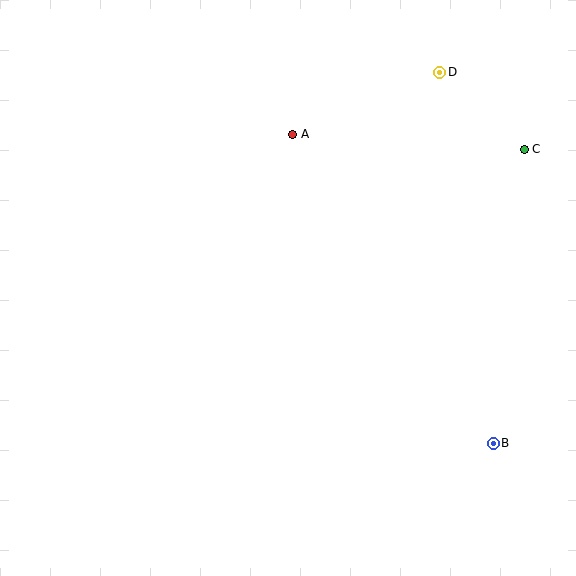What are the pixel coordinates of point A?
Point A is at (293, 134).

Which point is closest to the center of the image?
Point A at (293, 134) is closest to the center.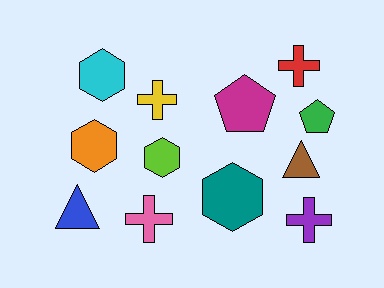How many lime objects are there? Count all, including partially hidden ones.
There is 1 lime object.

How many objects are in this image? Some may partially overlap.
There are 12 objects.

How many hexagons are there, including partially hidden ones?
There are 4 hexagons.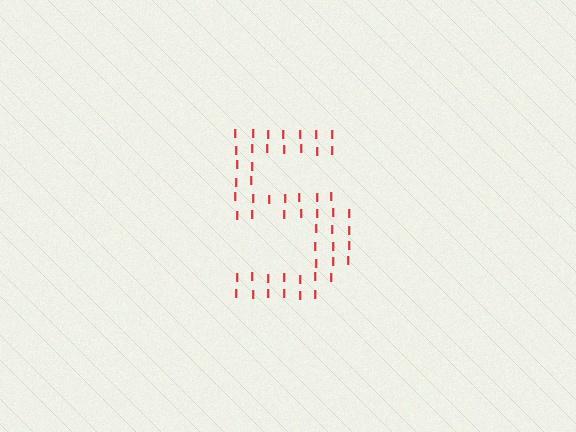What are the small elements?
The small elements are letter I's.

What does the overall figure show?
The overall figure shows the digit 5.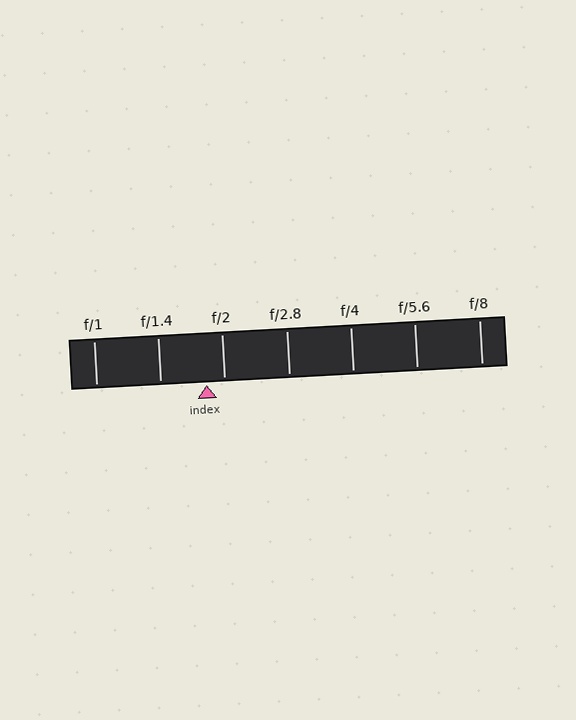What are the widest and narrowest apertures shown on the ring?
The widest aperture shown is f/1 and the narrowest is f/8.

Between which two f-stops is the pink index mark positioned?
The index mark is between f/1.4 and f/2.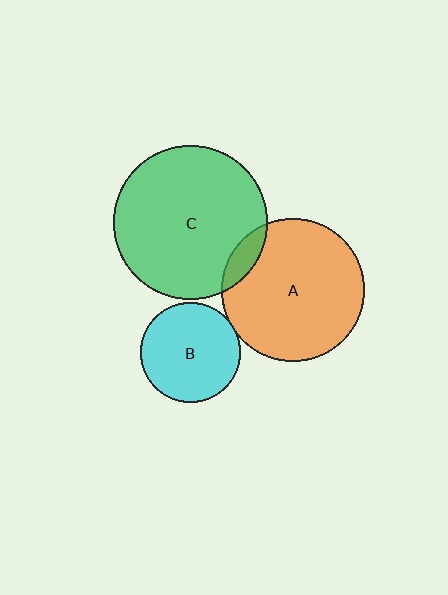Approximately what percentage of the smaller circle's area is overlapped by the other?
Approximately 5%.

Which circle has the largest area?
Circle C (green).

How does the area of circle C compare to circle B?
Approximately 2.3 times.